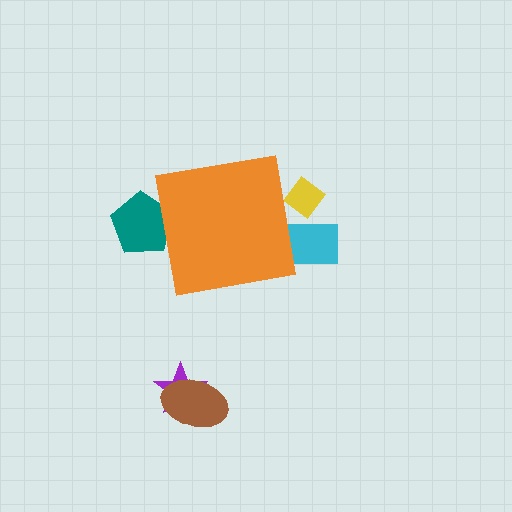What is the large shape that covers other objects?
An orange square.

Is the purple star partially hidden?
No, the purple star is fully visible.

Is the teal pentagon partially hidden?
Yes, the teal pentagon is partially hidden behind the orange square.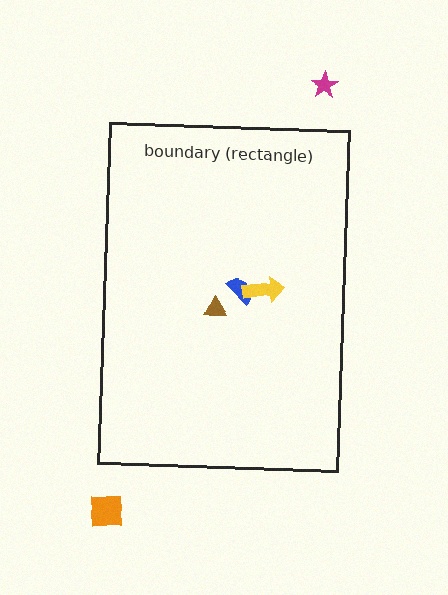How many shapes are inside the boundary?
3 inside, 2 outside.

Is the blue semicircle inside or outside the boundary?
Inside.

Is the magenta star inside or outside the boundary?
Outside.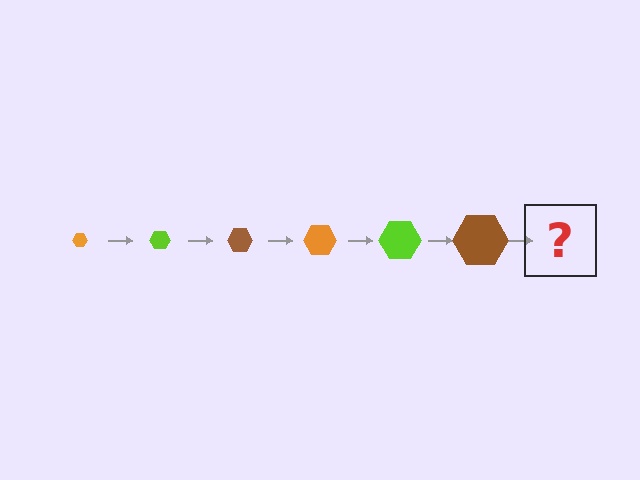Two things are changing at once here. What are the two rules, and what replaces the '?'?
The two rules are that the hexagon grows larger each step and the color cycles through orange, lime, and brown. The '?' should be an orange hexagon, larger than the previous one.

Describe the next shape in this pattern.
It should be an orange hexagon, larger than the previous one.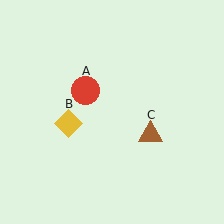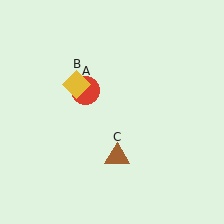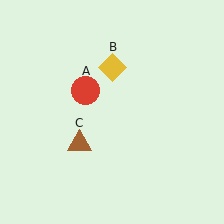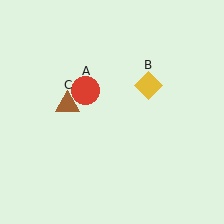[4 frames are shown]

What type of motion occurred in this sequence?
The yellow diamond (object B), brown triangle (object C) rotated clockwise around the center of the scene.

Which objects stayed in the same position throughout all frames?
Red circle (object A) remained stationary.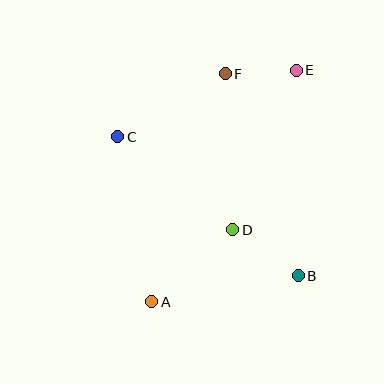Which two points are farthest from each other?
Points A and E are farthest from each other.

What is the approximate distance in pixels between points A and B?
The distance between A and B is approximately 149 pixels.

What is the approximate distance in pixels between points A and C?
The distance between A and C is approximately 168 pixels.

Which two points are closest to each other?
Points E and F are closest to each other.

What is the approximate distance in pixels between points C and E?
The distance between C and E is approximately 191 pixels.